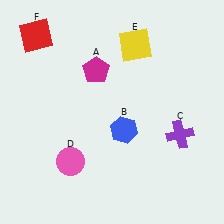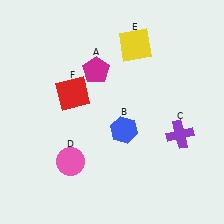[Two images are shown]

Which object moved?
The red square (F) moved down.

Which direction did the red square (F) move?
The red square (F) moved down.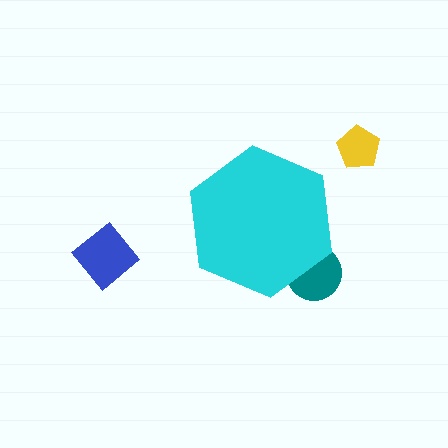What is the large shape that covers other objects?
A cyan hexagon.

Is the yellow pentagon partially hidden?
No, the yellow pentagon is fully visible.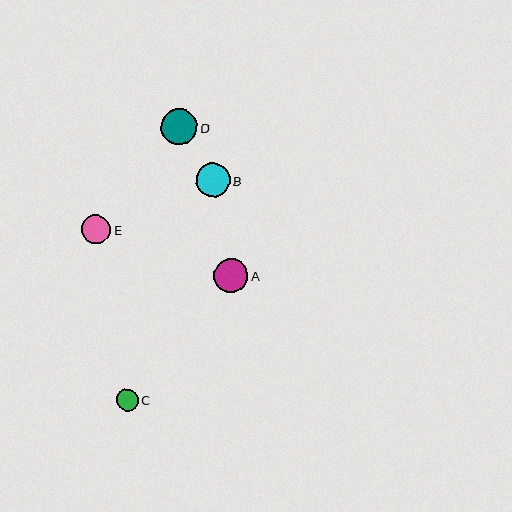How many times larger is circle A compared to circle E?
Circle A is approximately 1.2 times the size of circle E.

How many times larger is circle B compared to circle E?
Circle B is approximately 1.1 times the size of circle E.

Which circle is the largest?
Circle D is the largest with a size of approximately 36 pixels.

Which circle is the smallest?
Circle C is the smallest with a size of approximately 22 pixels.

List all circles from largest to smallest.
From largest to smallest: D, A, B, E, C.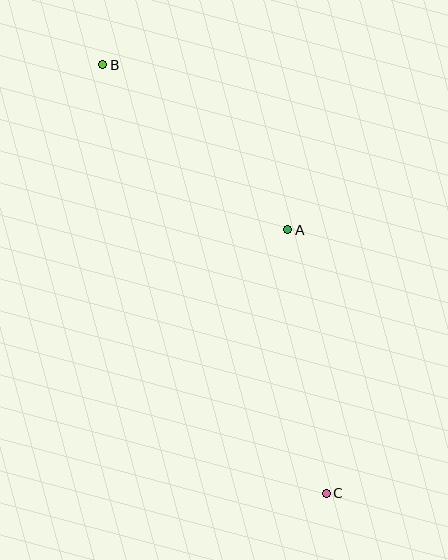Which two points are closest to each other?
Points A and B are closest to each other.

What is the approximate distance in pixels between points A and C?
The distance between A and C is approximately 266 pixels.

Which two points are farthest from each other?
Points B and C are farthest from each other.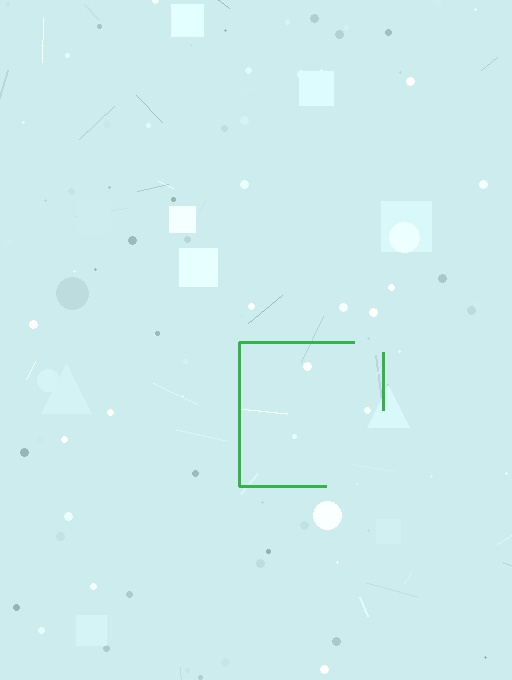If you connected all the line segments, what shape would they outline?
They would outline a square.